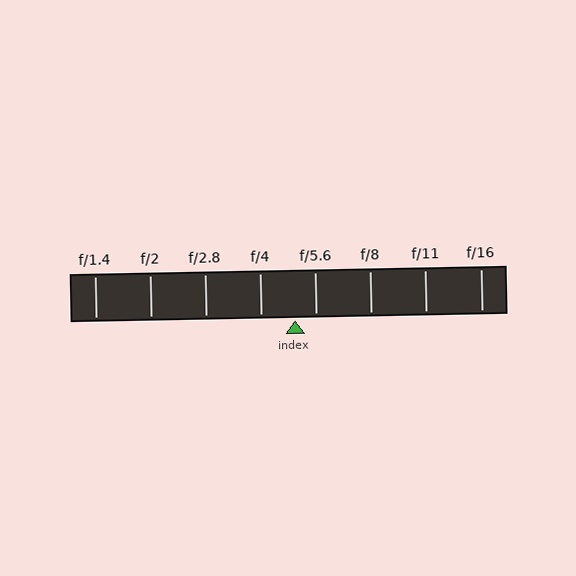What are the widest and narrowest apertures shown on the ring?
The widest aperture shown is f/1.4 and the narrowest is f/16.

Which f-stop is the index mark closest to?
The index mark is closest to f/5.6.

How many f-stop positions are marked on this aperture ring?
There are 8 f-stop positions marked.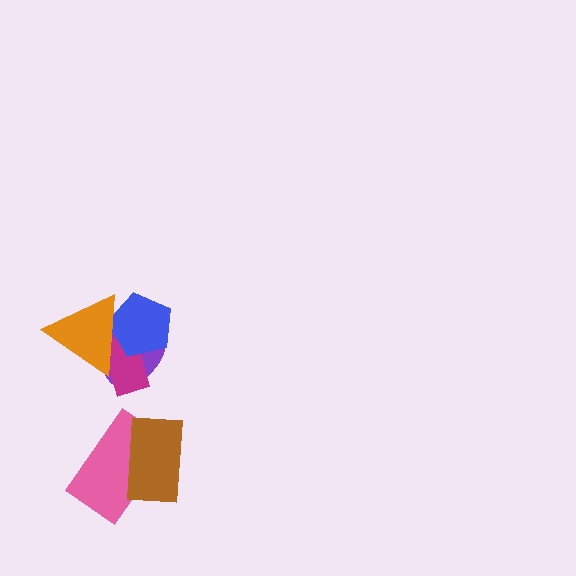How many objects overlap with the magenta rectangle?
3 objects overlap with the magenta rectangle.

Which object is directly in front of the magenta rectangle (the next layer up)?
The blue pentagon is directly in front of the magenta rectangle.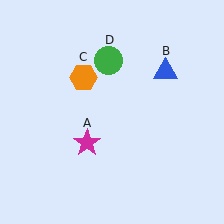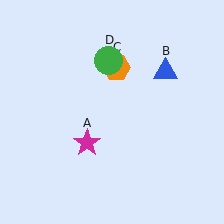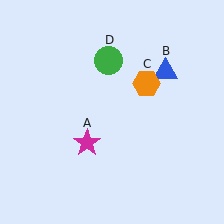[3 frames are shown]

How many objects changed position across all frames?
1 object changed position: orange hexagon (object C).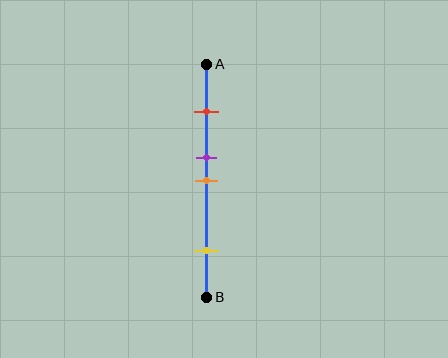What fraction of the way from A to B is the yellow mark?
The yellow mark is approximately 80% (0.8) of the way from A to B.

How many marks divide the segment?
There are 4 marks dividing the segment.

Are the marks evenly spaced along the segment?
No, the marks are not evenly spaced.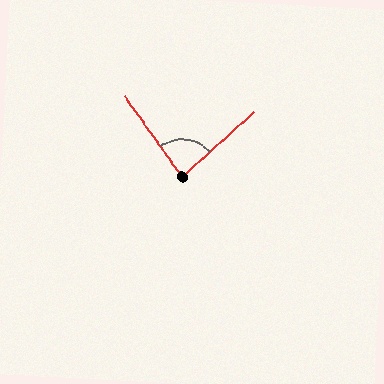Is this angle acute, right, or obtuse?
It is acute.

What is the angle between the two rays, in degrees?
Approximately 84 degrees.